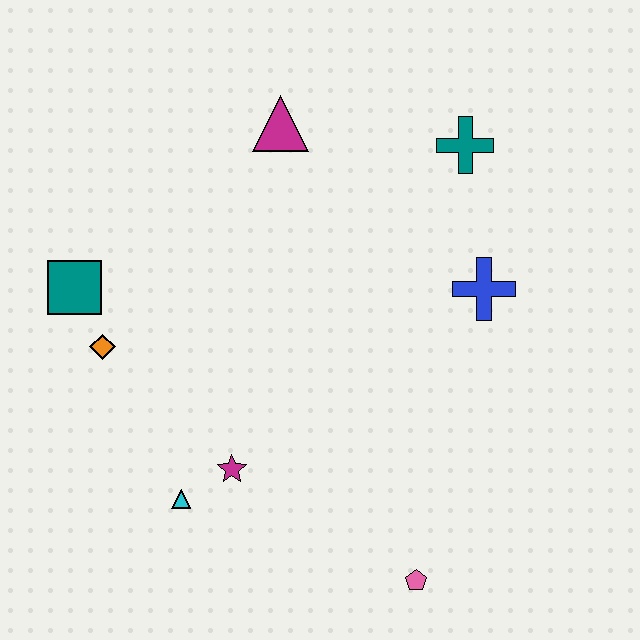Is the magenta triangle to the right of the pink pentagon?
No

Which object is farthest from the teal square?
The pink pentagon is farthest from the teal square.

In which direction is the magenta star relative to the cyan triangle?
The magenta star is to the right of the cyan triangle.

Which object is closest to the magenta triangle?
The teal cross is closest to the magenta triangle.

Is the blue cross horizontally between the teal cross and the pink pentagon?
No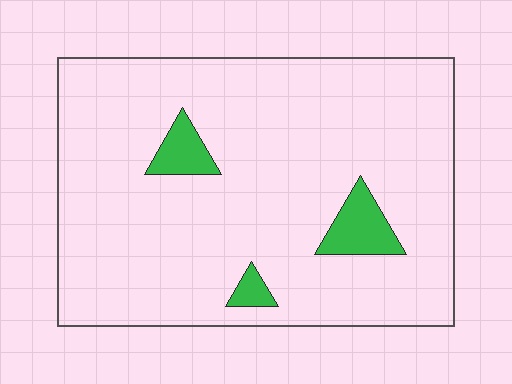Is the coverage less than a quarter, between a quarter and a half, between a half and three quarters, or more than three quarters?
Less than a quarter.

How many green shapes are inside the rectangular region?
3.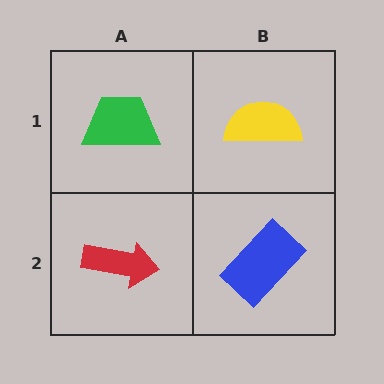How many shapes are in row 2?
2 shapes.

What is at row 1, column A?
A green trapezoid.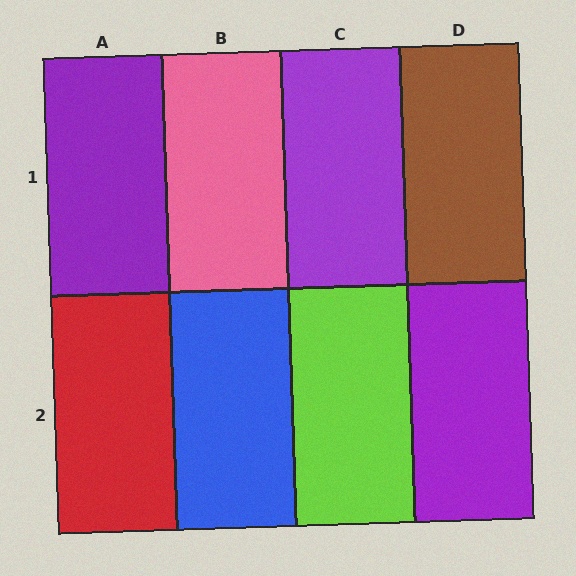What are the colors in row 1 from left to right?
Purple, pink, purple, brown.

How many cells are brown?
1 cell is brown.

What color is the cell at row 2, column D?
Purple.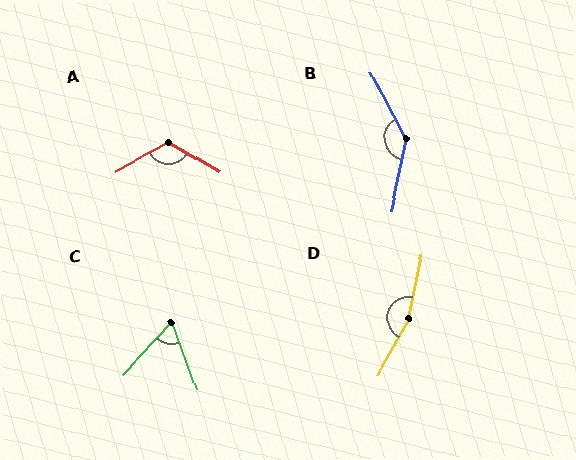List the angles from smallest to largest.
C (62°), A (121°), B (140°), D (163°).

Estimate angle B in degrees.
Approximately 140 degrees.